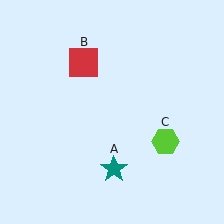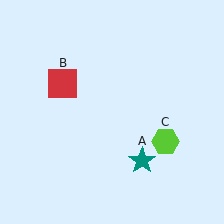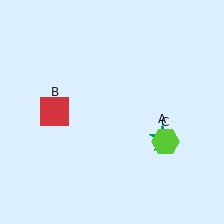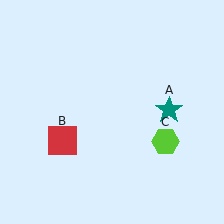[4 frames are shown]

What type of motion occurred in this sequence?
The teal star (object A), red square (object B) rotated counterclockwise around the center of the scene.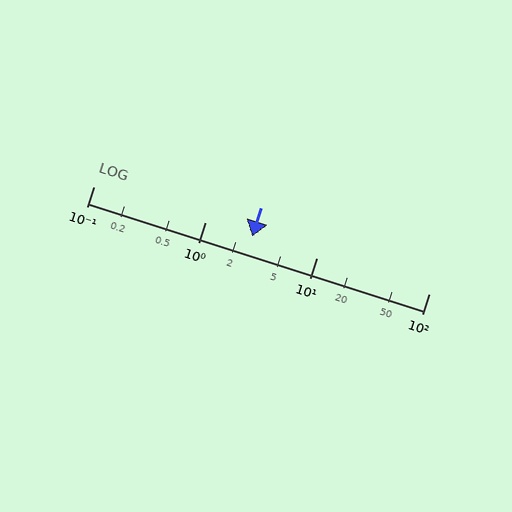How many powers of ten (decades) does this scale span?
The scale spans 3 decades, from 0.1 to 100.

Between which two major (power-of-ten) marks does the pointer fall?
The pointer is between 1 and 10.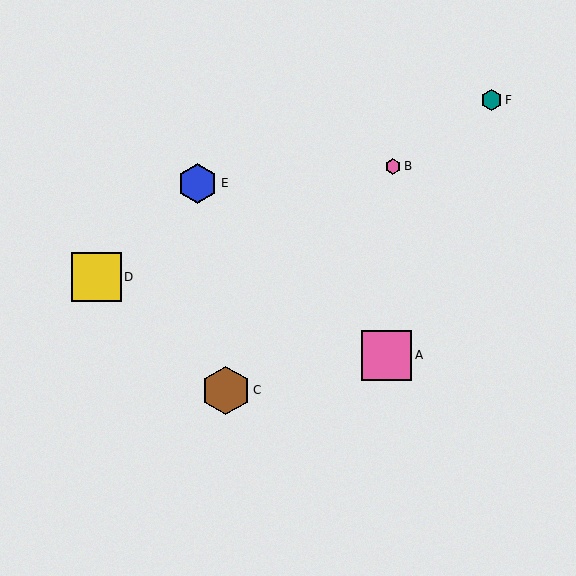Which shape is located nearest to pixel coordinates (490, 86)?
The teal hexagon (labeled F) at (492, 100) is nearest to that location.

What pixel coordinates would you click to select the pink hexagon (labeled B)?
Click at (393, 166) to select the pink hexagon B.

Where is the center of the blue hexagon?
The center of the blue hexagon is at (198, 183).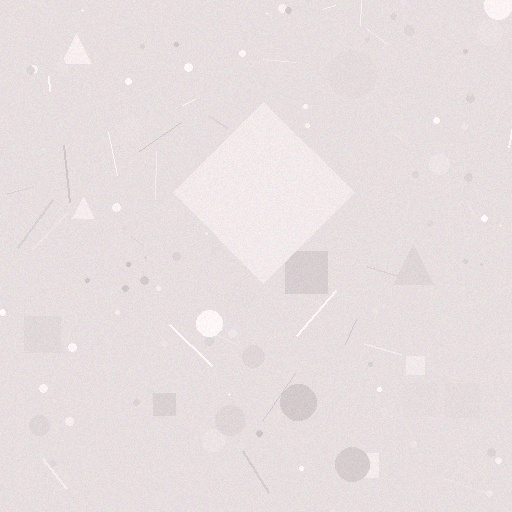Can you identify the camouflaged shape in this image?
The camouflaged shape is a diamond.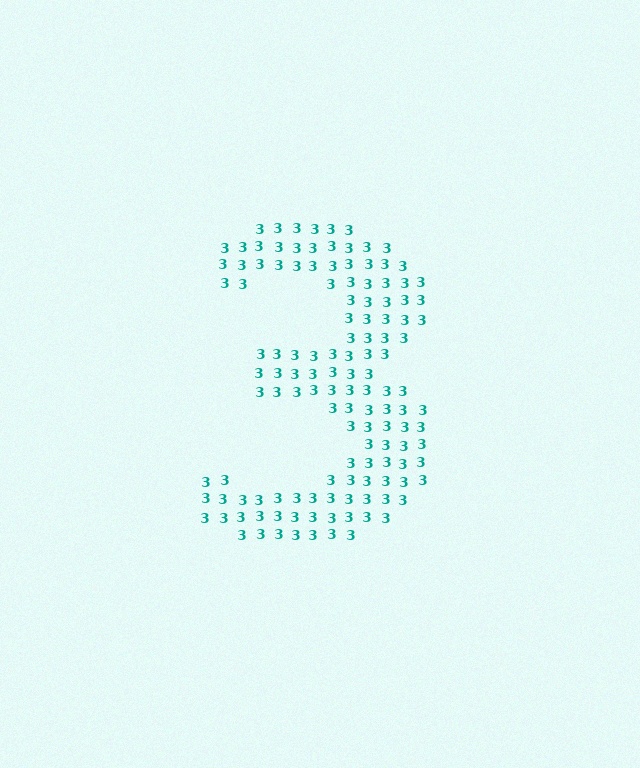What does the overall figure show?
The overall figure shows the digit 3.